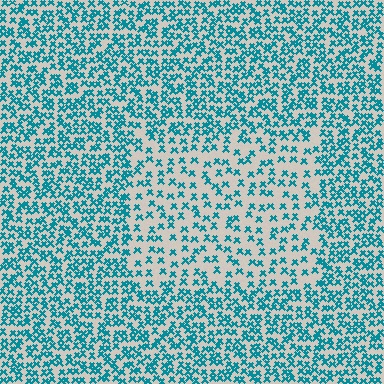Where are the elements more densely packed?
The elements are more densely packed outside the rectangle boundary.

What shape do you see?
I see a rectangle.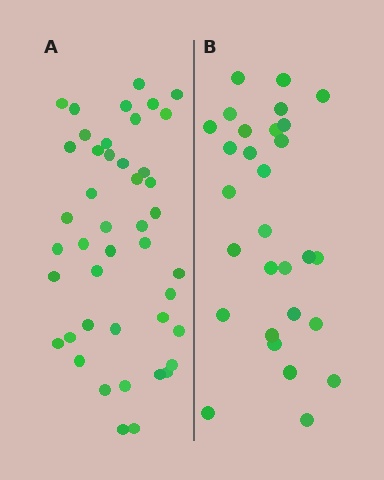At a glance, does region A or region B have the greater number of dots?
Region A (the left region) has more dots.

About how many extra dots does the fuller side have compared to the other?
Region A has approximately 15 more dots than region B.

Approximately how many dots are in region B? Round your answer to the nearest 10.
About 30 dots. (The exact count is 29, which rounds to 30.)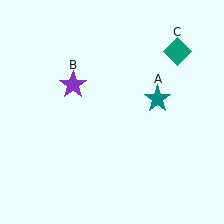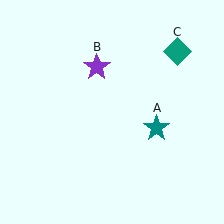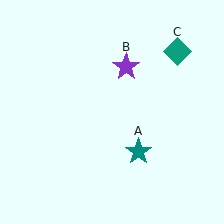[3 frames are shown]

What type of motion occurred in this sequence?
The teal star (object A), purple star (object B) rotated clockwise around the center of the scene.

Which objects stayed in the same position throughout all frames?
Teal diamond (object C) remained stationary.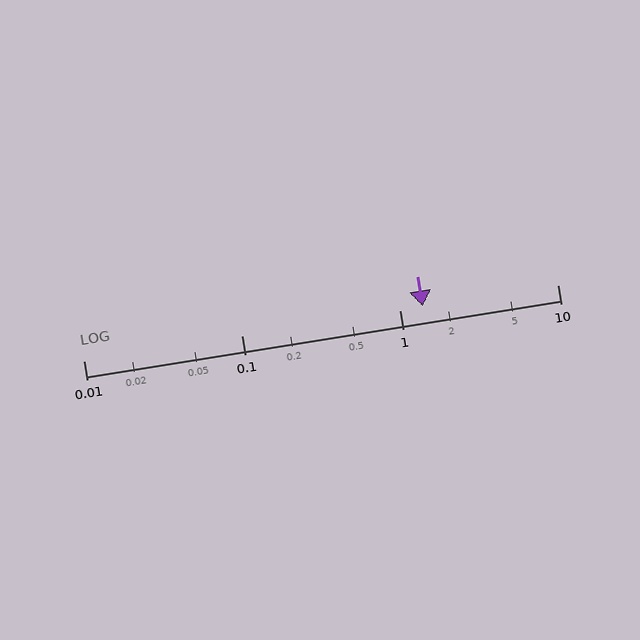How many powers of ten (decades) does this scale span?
The scale spans 3 decades, from 0.01 to 10.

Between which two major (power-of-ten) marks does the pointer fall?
The pointer is between 1 and 10.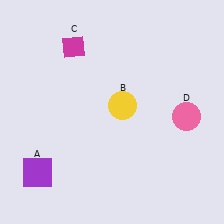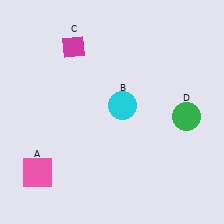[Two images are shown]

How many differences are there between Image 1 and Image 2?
There are 3 differences between the two images.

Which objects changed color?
A changed from purple to pink. B changed from yellow to cyan. D changed from pink to green.